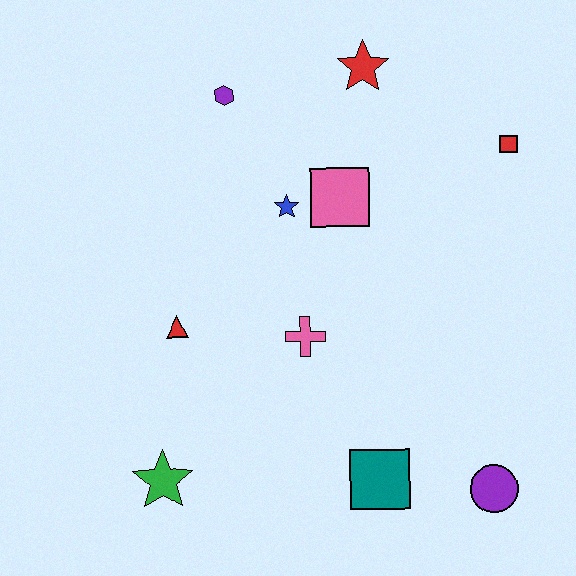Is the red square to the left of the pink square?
No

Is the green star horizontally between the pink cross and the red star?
No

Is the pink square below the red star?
Yes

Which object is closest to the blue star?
The pink square is closest to the blue star.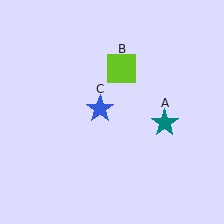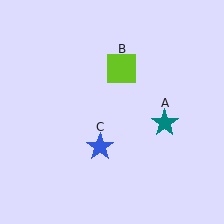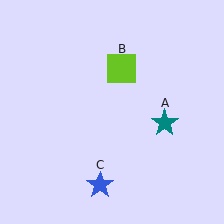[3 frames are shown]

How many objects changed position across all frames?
1 object changed position: blue star (object C).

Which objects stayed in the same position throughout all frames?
Teal star (object A) and lime square (object B) remained stationary.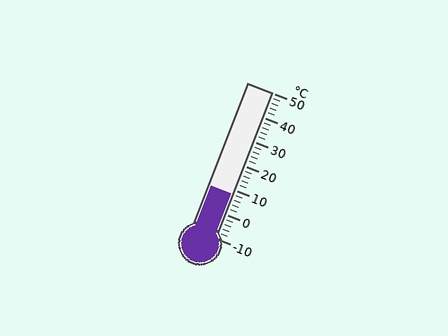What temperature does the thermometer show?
The thermometer shows approximately 8°C.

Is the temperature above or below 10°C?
The temperature is below 10°C.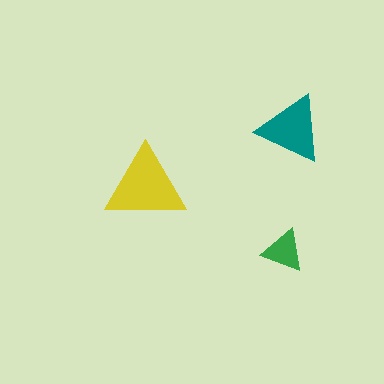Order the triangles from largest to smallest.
the yellow one, the teal one, the green one.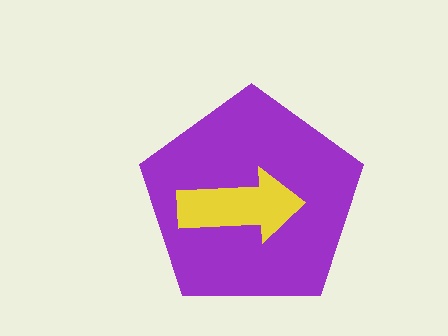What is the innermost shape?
The yellow arrow.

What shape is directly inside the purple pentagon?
The yellow arrow.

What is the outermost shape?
The purple pentagon.